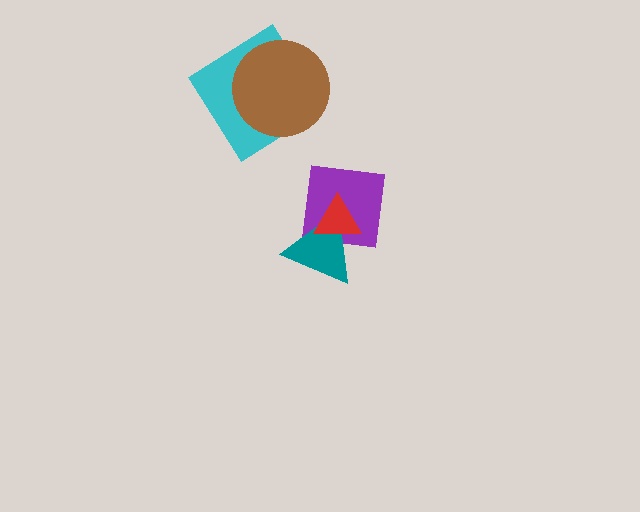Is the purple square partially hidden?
Yes, it is partially covered by another shape.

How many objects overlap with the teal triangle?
2 objects overlap with the teal triangle.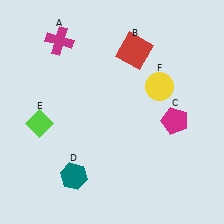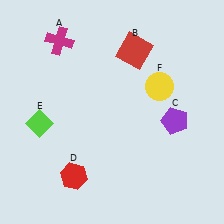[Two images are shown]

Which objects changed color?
C changed from magenta to purple. D changed from teal to red.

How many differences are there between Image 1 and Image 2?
There are 2 differences between the two images.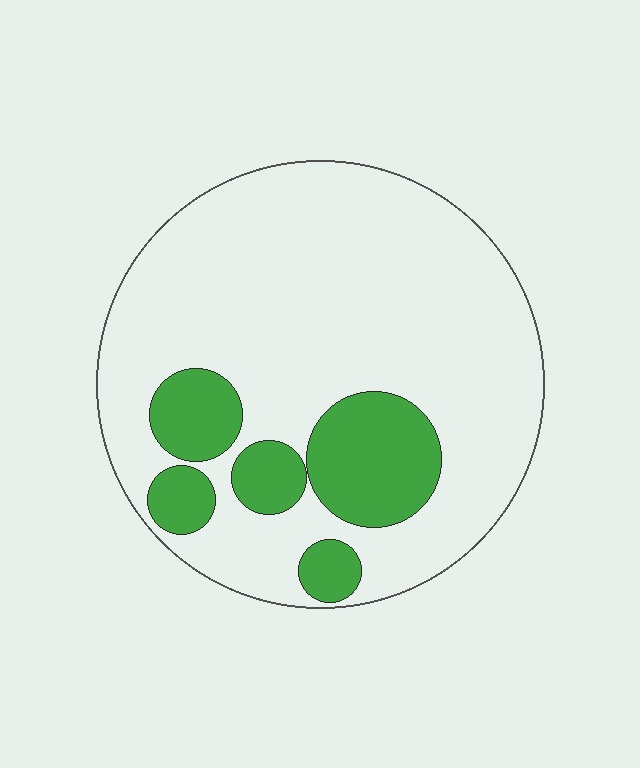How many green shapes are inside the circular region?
5.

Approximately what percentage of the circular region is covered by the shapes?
Approximately 20%.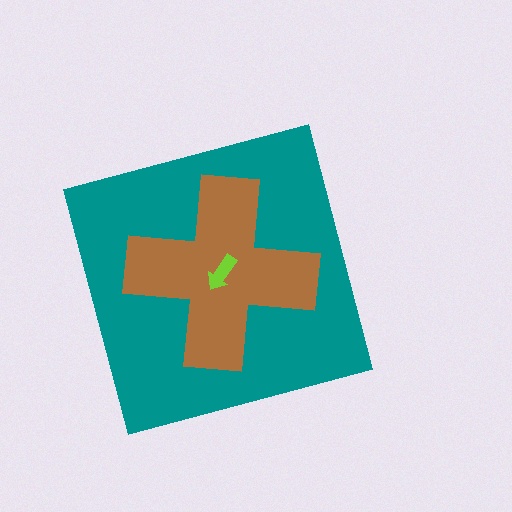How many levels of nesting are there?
3.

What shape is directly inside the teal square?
The brown cross.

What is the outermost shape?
The teal square.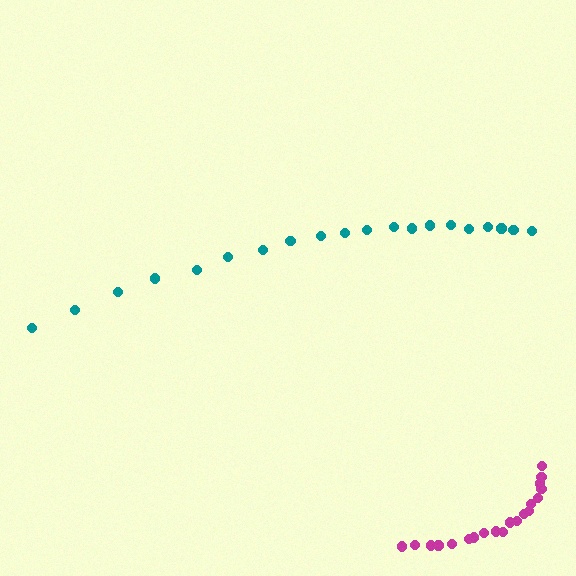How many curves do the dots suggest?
There are 2 distinct paths.